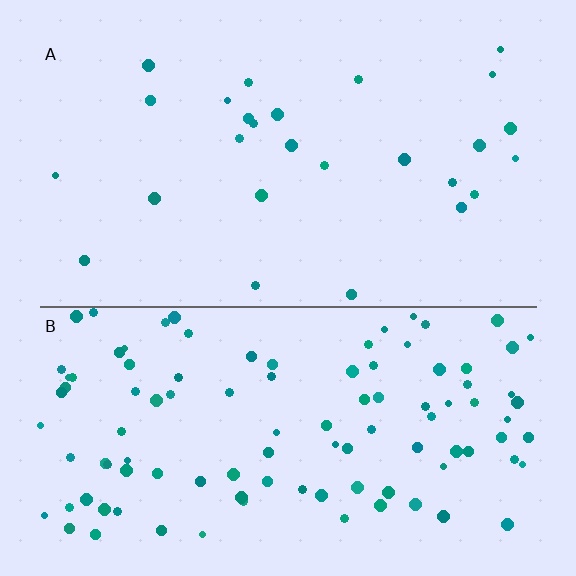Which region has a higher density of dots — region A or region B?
B (the bottom).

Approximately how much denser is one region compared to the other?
Approximately 3.9× — region B over region A.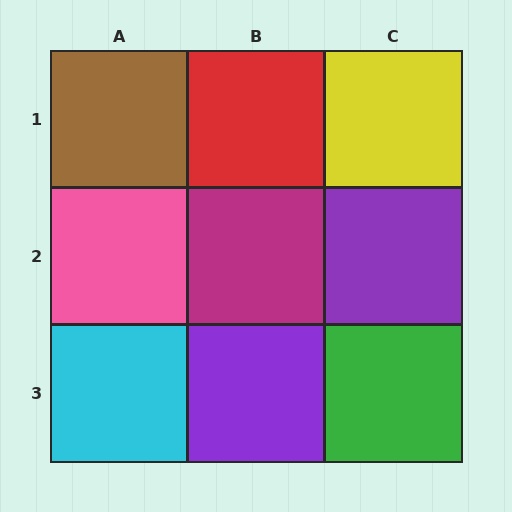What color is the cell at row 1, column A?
Brown.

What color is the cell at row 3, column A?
Cyan.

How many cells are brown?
1 cell is brown.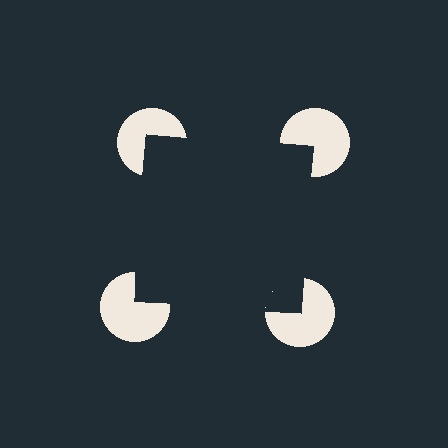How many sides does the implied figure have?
4 sides.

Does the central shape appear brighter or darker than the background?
It typically appears slightly darker than the background, even though no actual brightness change is drawn.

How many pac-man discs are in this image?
There are 4 — one at each vertex of the illusory square.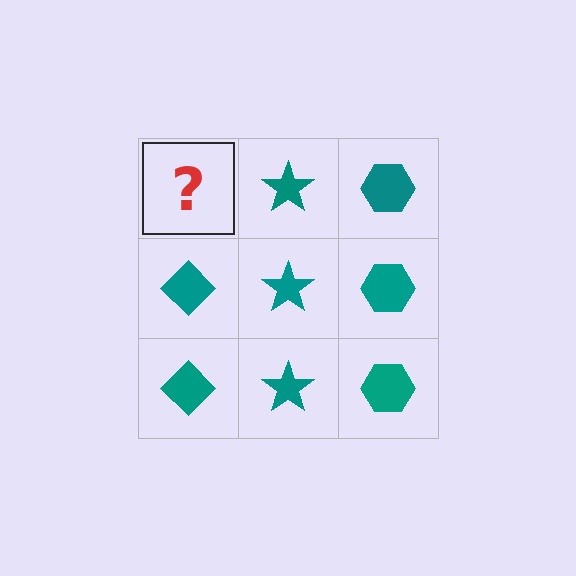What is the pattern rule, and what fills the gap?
The rule is that each column has a consistent shape. The gap should be filled with a teal diamond.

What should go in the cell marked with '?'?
The missing cell should contain a teal diamond.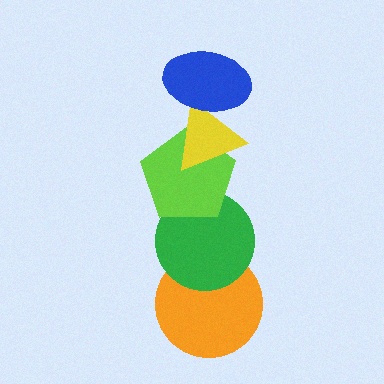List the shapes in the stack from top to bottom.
From top to bottom: the blue ellipse, the yellow triangle, the lime pentagon, the green circle, the orange circle.